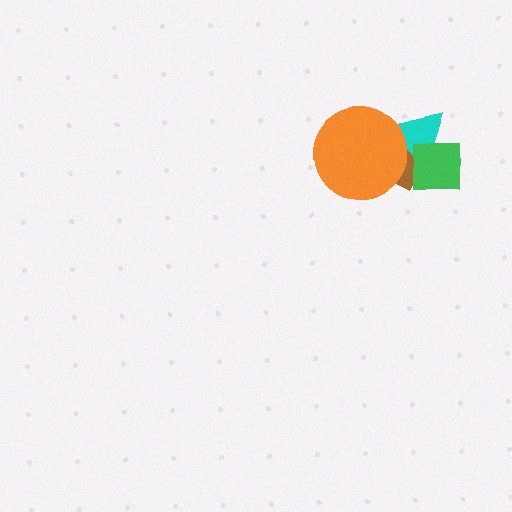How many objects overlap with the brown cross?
3 objects overlap with the brown cross.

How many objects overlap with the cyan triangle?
3 objects overlap with the cyan triangle.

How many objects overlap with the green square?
2 objects overlap with the green square.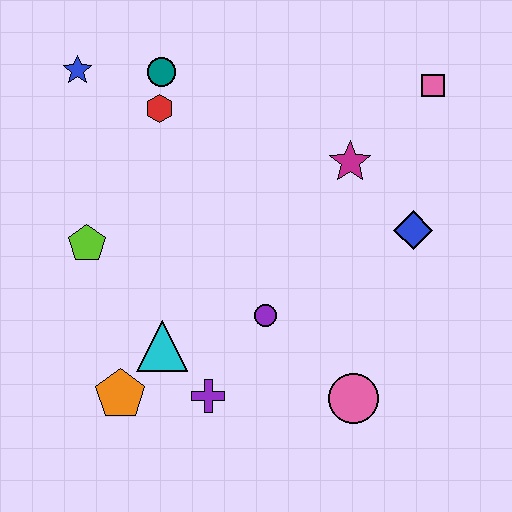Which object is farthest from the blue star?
The pink circle is farthest from the blue star.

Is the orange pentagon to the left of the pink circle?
Yes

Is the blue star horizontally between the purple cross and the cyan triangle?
No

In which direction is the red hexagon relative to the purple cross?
The red hexagon is above the purple cross.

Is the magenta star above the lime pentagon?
Yes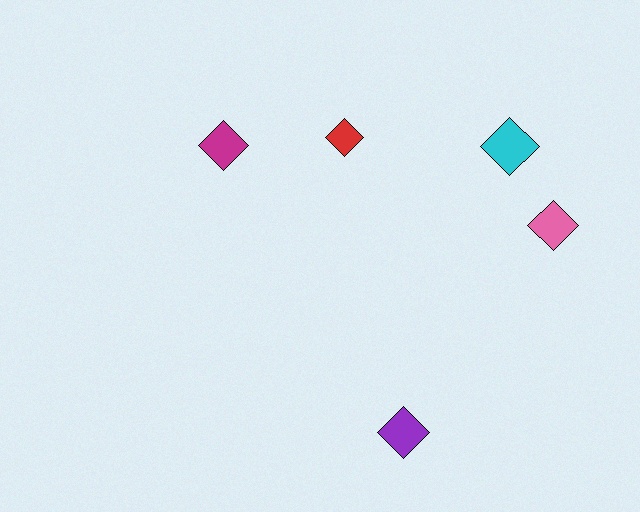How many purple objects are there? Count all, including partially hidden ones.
There is 1 purple object.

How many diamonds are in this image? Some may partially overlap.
There are 5 diamonds.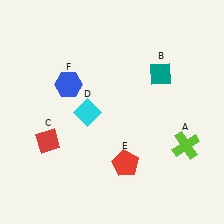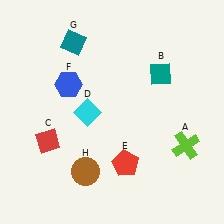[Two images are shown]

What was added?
A teal diamond (G), a brown circle (H) were added in Image 2.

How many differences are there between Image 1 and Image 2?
There are 2 differences between the two images.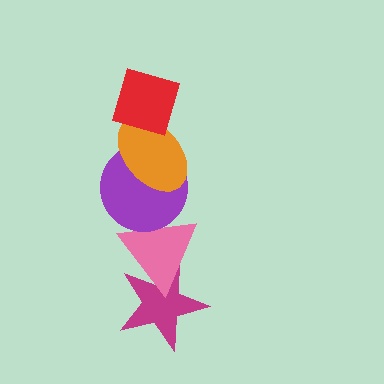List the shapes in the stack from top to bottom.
From top to bottom: the red diamond, the orange ellipse, the purple circle, the pink triangle, the magenta star.